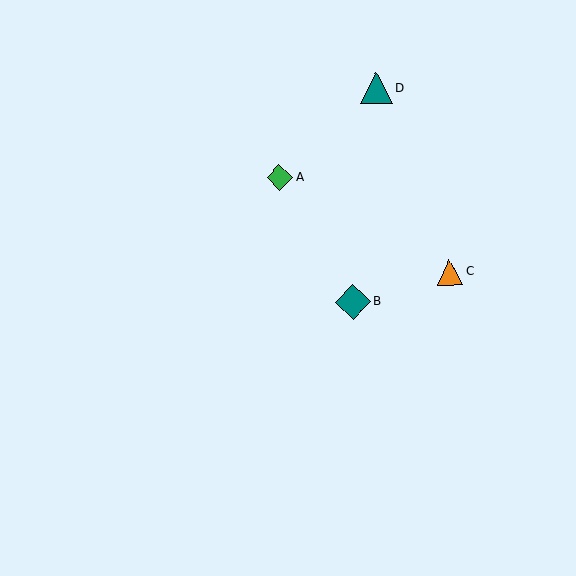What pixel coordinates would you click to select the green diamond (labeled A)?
Click at (280, 177) to select the green diamond A.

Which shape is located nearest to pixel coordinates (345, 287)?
The teal diamond (labeled B) at (353, 302) is nearest to that location.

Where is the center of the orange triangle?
The center of the orange triangle is at (450, 272).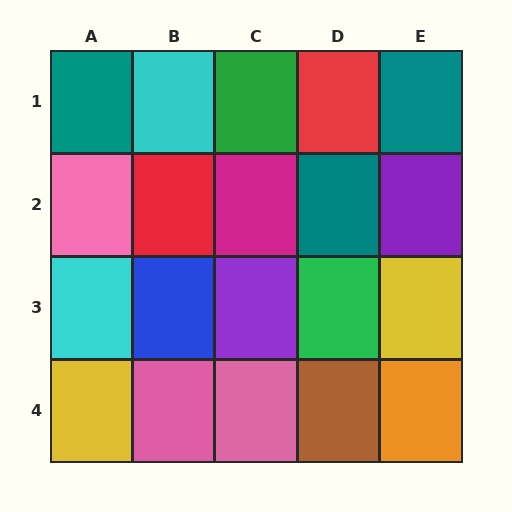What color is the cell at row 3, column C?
Purple.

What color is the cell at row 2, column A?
Pink.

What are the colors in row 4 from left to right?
Yellow, pink, pink, brown, orange.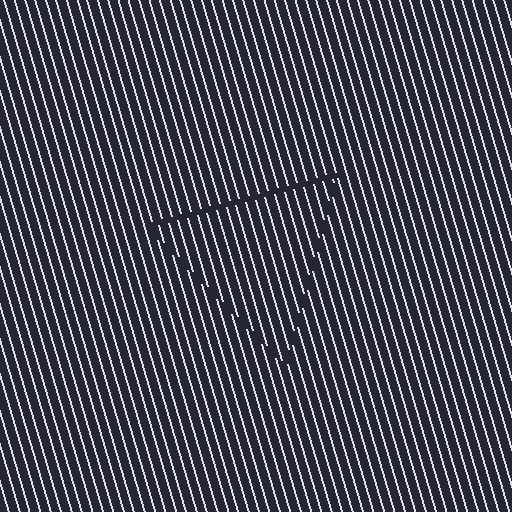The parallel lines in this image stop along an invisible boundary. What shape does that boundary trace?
An illusory triangle. The interior of the shape contains the same grating, shifted by half a period — the contour is defined by the phase discontinuity where line-ends from the inner and outer gratings abut.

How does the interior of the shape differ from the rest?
The interior of the shape contains the same grating, shifted by half a period — the contour is defined by the phase discontinuity where line-ends from the inner and outer gratings abut.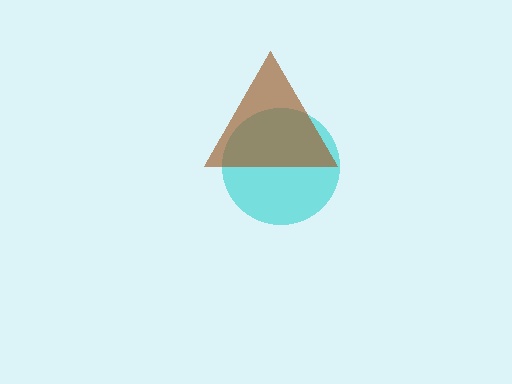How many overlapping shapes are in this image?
There are 2 overlapping shapes in the image.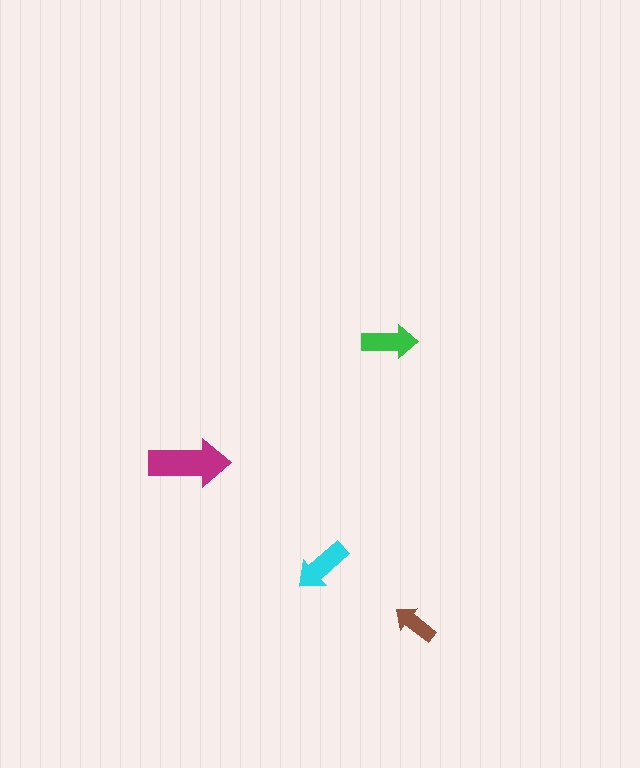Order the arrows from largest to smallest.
the magenta one, the cyan one, the green one, the brown one.